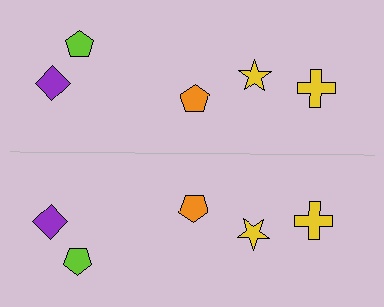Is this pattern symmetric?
Yes, this pattern has bilateral (reflection) symmetry.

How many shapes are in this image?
There are 10 shapes in this image.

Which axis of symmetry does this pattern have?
The pattern has a horizontal axis of symmetry running through the center of the image.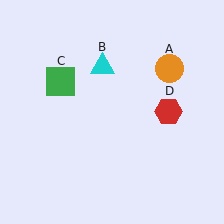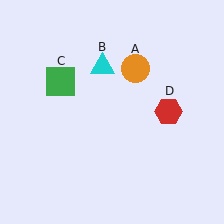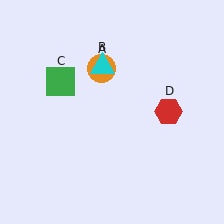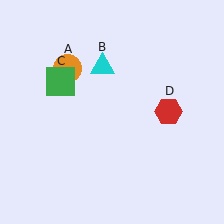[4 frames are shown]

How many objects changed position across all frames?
1 object changed position: orange circle (object A).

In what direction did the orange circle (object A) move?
The orange circle (object A) moved left.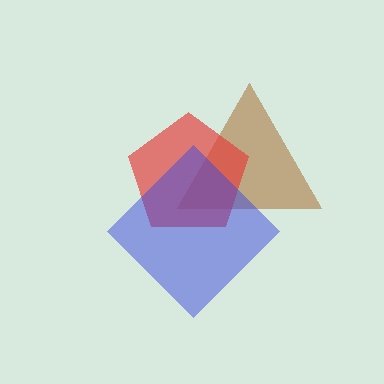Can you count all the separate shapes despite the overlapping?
Yes, there are 3 separate shapes.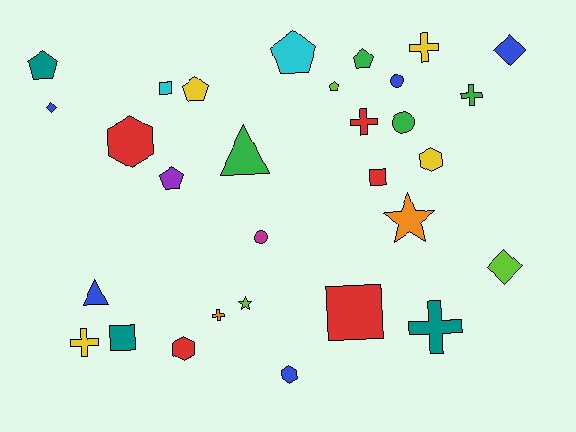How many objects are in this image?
There are 30 objects.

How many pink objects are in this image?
There are no pink objects.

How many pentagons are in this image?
There are 6 pentagons.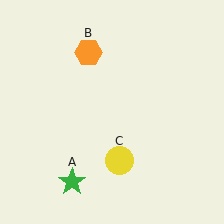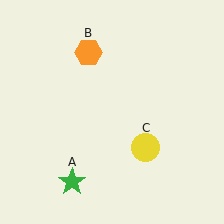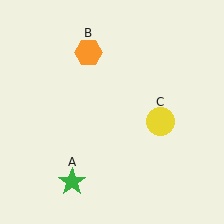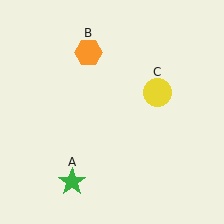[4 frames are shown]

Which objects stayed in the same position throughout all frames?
Green star (object A) and orange hexagon (object B) remained stationary.